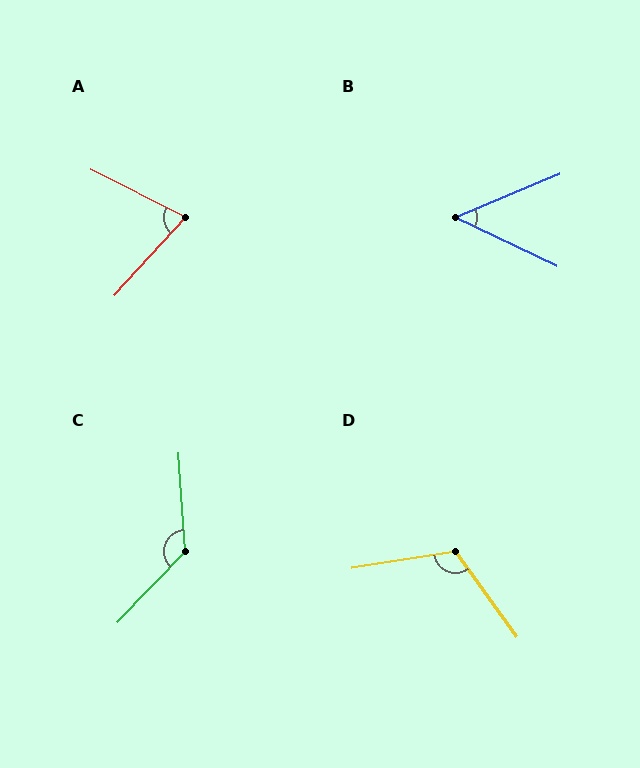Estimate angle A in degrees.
Approximately 74 degrees.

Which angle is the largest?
C, at approximately 133 degrees.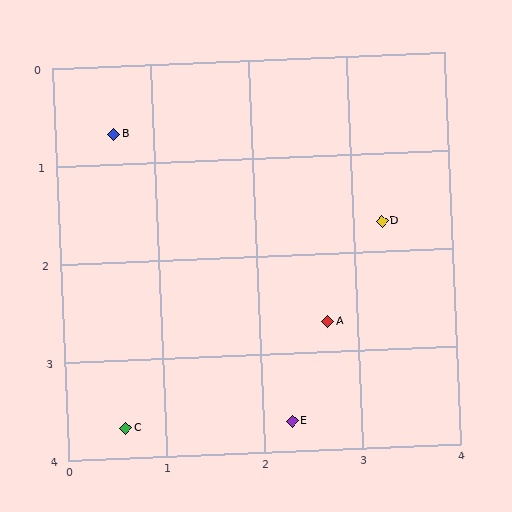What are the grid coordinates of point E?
Point E is at approximately (2.3, 3.7).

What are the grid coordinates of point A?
Point A is at approximately (2.7, 2.7).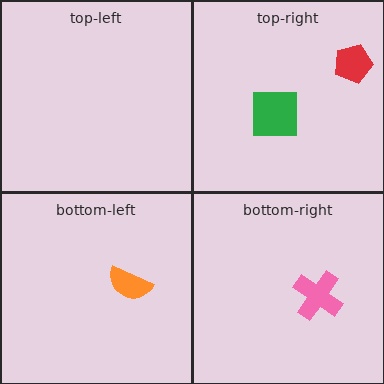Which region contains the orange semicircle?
The bottom-left region.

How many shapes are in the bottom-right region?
1.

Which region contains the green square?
The top-right region.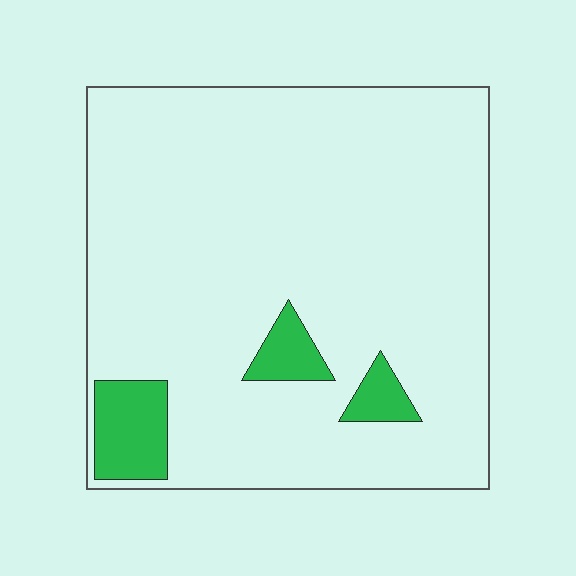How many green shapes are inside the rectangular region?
3.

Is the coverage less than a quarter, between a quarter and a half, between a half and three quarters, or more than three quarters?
Less than a quarter.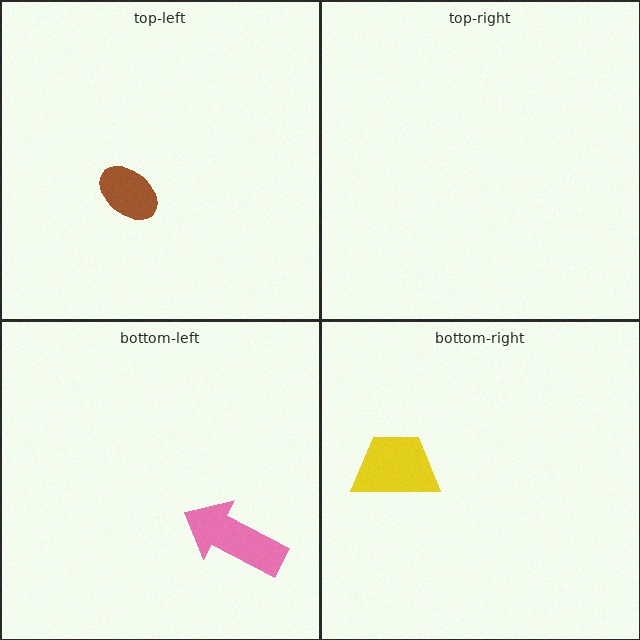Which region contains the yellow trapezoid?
The bottom-right region.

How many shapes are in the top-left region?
1.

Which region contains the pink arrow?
The bottom-left region.